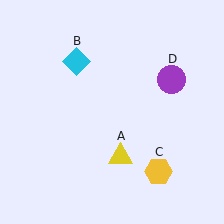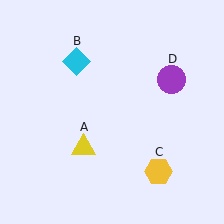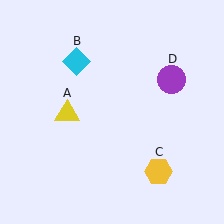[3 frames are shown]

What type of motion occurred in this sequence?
The yellow triangle (object A) rotated clockwise around the center of the scene.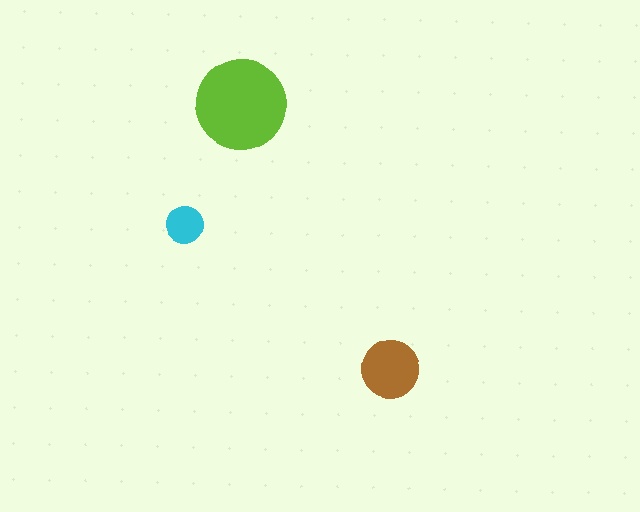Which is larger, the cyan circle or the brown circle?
The brown one.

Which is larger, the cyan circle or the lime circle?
The lime one.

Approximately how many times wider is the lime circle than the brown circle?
About 1.5 times wider.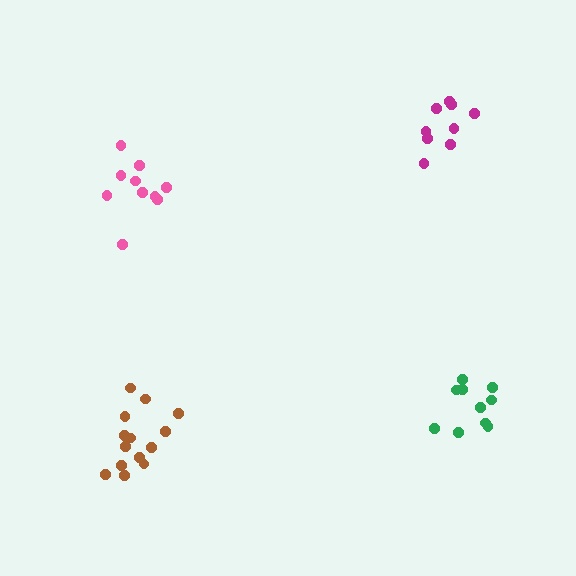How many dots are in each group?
Group 1: 10 dots, Group 2: 9 dots, Group 3: 14 dots, Group 4: 10 dots (43 total).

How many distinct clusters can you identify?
There are 4 distinct clusters.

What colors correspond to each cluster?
The clusters are colored: green, magenta, brown, pink.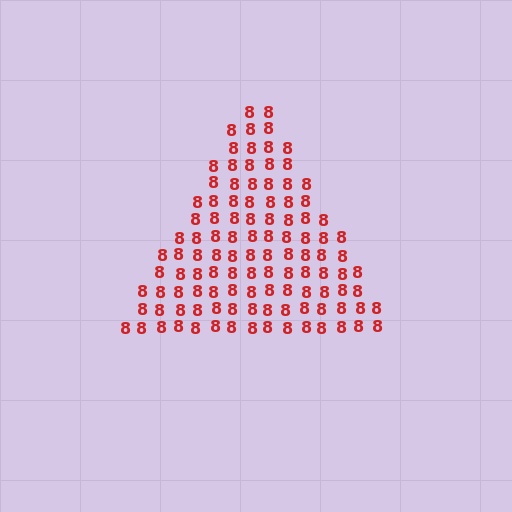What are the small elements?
The small elements are digit 8's.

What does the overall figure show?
The overall figure shows a triangle.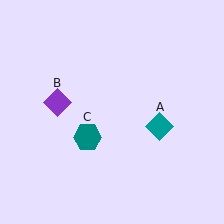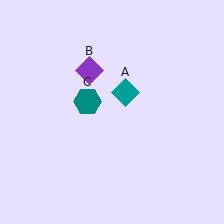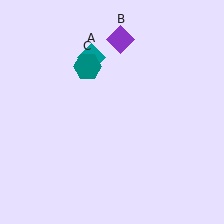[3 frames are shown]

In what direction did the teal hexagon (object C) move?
The teal hexagon (object C) moved up.